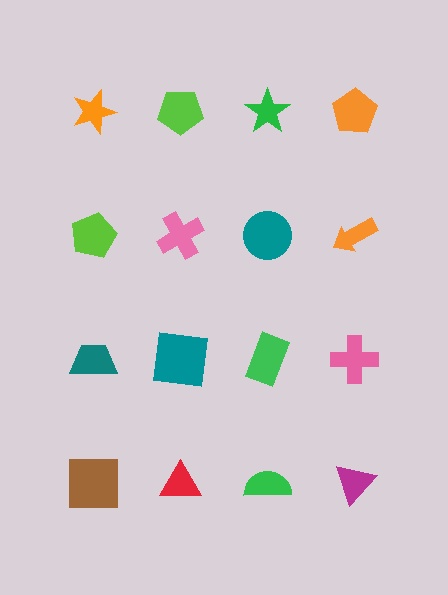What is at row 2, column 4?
An orange arrow.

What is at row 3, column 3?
A green rectangle.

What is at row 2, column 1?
A lime pentagon.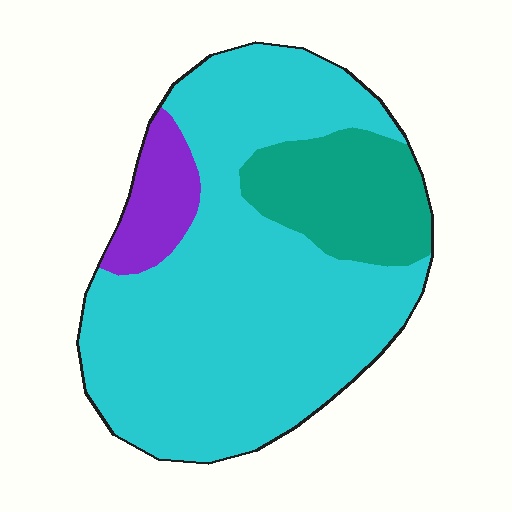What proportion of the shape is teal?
Teal covers about 20% of the shape.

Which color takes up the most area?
Cyan, at roughly 75%.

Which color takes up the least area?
Purple, at roughly 10%.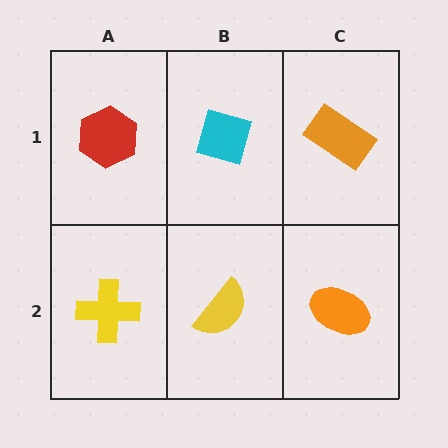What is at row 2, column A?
A yellow cross.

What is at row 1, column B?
A cyan diamond.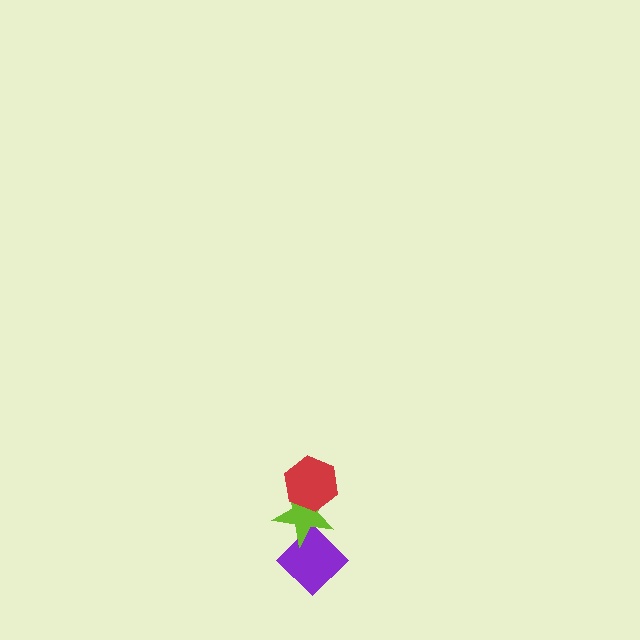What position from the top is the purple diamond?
The purple diamond is 3rd from the top.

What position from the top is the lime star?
The lime star is 2nd from the top.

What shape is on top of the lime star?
The red hexagon is on top of the lime star.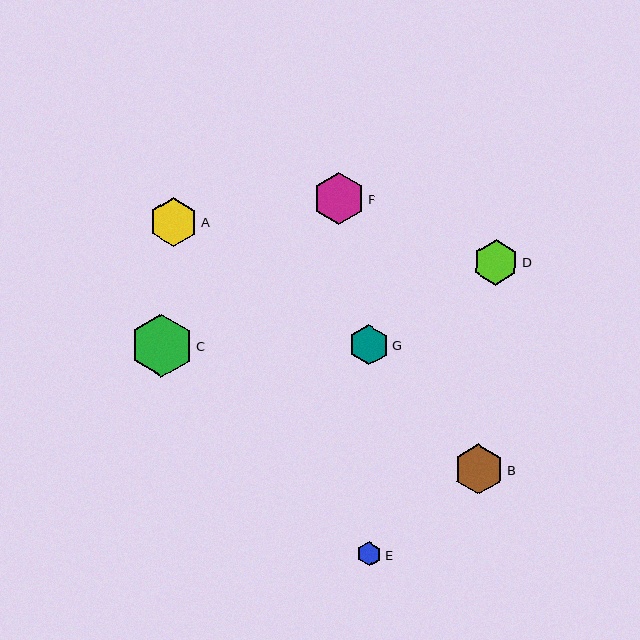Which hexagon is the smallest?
Hexagon E is the smallest with a size of approximately 25 pixels.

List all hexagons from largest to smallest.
From largest to smallest: C, F, B, A, D, G, E.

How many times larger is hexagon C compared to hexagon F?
Hexagon C is approximately 1.2 times the size of hexagon F.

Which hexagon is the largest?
Hexagon C is the largest with a size of approximately 63 pixels.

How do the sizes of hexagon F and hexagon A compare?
Hexagon F and hexagon A are approximately the same size.